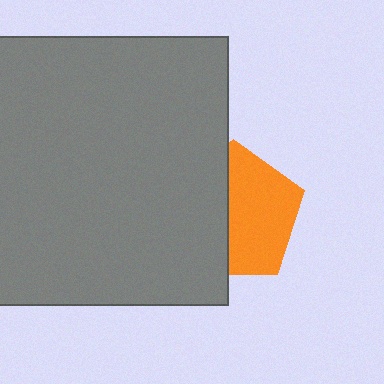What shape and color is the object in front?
The object in front is a gray rectangle.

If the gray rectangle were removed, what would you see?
You would see the complete orange pentagon.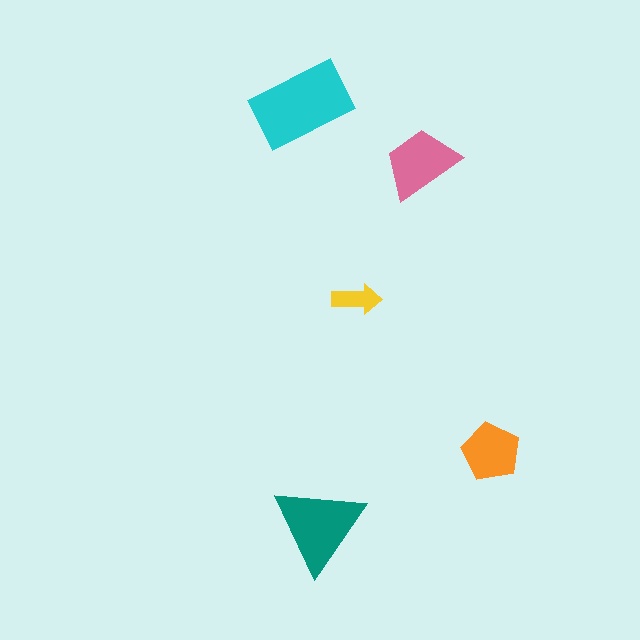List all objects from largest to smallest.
The cyan rectangle, the teal triangle, the pink trapezoid, the orange pentagon, the yellow arrow.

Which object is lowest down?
The teal triangle is bottommost.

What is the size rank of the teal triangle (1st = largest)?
2nd.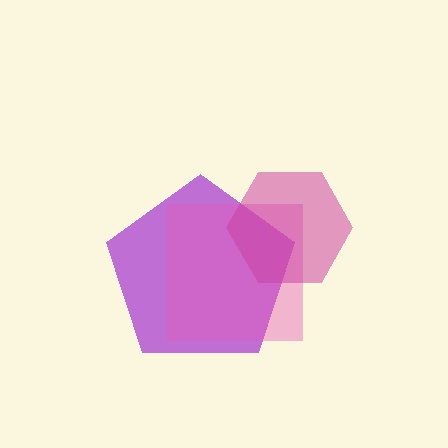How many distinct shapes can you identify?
There are 3 distinct shapes: a purple pentagon, a pink square, a magenta hexagon.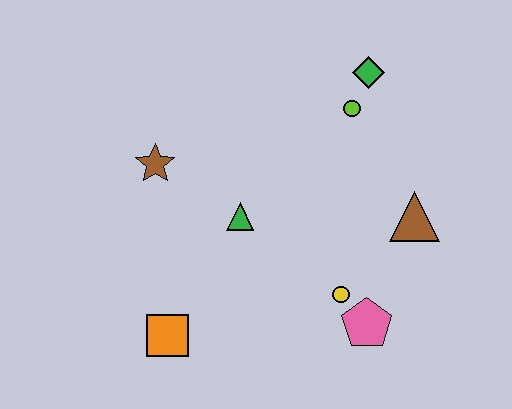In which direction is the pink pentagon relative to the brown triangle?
The pink pentagon is below the brown triangle.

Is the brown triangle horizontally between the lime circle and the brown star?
No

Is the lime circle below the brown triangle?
No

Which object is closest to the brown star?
The green triangle is closest to the brown star.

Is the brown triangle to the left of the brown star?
No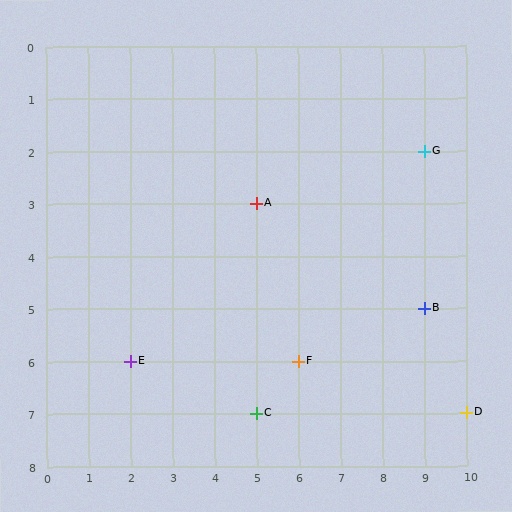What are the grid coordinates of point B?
Point B is at grid coordinates (9, 5).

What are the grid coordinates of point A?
Point A is at grid coordinates (5, 3).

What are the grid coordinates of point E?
Point E is at grid coordinates (2, 6).